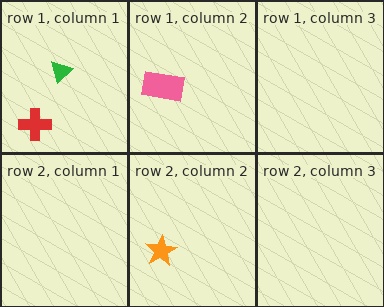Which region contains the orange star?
The row 2, column 2 region.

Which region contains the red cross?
The row 1, column 1 region.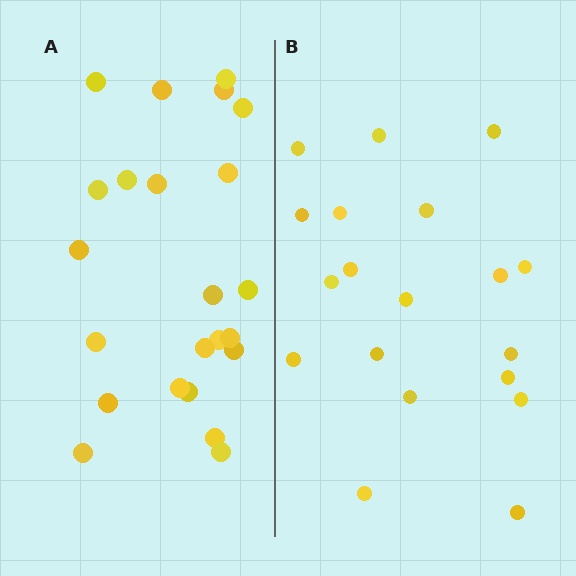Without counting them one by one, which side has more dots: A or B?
Region A (the left region) has more dots.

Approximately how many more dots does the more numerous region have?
Region A has about 4 more dots than region B.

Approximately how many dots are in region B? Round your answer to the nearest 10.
About 20 dots. (The exact count is 19, which rounds to 20.)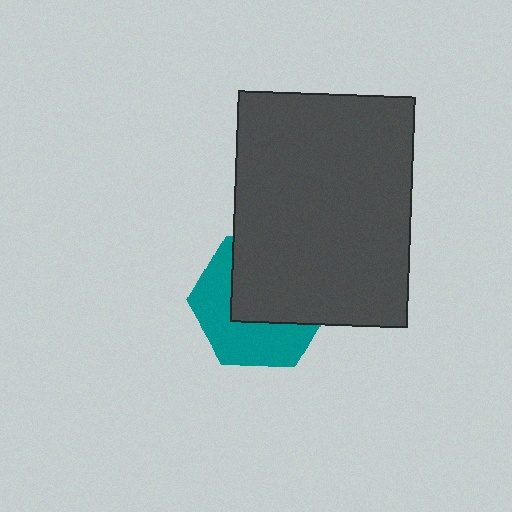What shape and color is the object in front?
The object in front is a dark gray rectangle.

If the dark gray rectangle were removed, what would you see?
You would see the complete teal hexagon.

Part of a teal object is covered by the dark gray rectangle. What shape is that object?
It is a hexagon.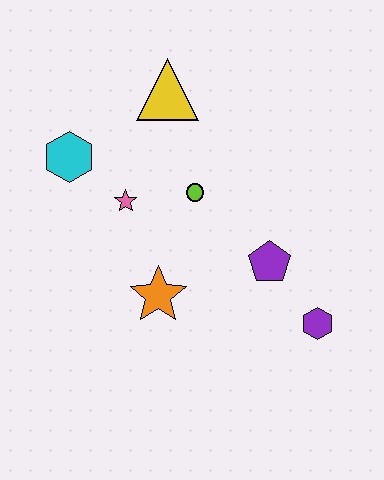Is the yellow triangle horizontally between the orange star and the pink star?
No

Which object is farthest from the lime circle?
The purple hexagon is farthest from the lime circle.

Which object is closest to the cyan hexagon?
The pink star is closest to the cyan hexagon.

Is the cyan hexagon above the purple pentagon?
Yes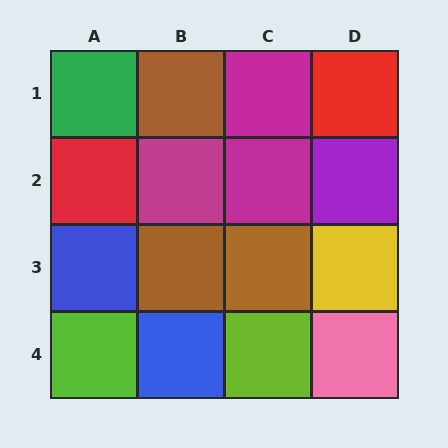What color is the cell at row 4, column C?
Lime.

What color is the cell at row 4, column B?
Blue.